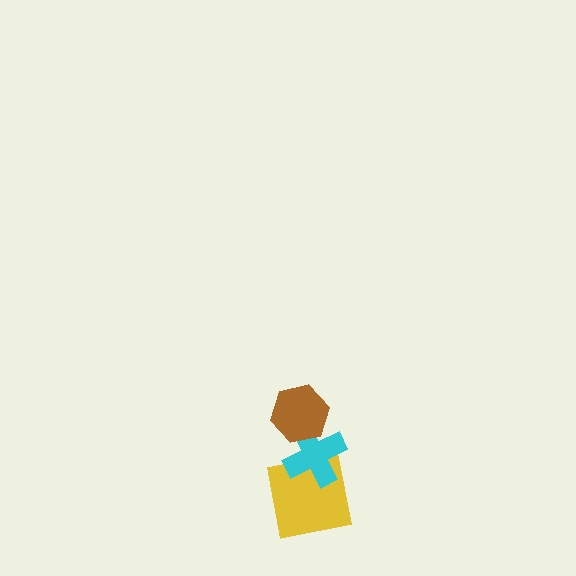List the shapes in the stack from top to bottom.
From top to bottom: the brown hexagon, the cyan cross, the yellow square.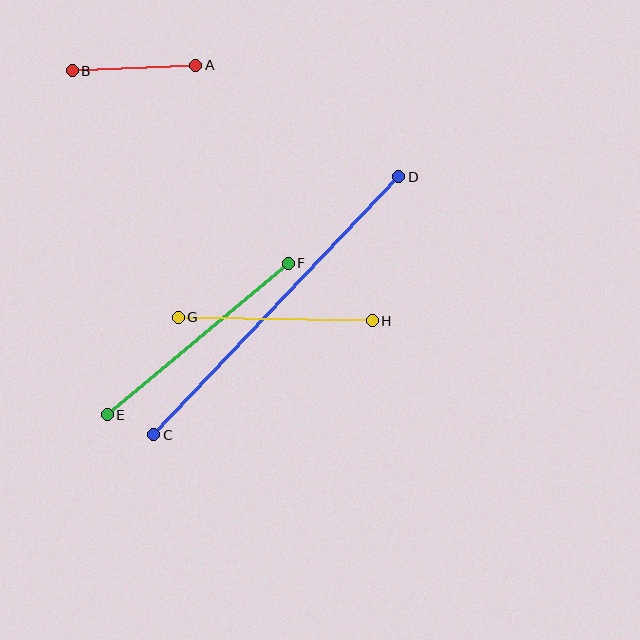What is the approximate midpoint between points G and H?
The midpoint is at approximately (275, 319) pixels.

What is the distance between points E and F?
The distance is approximately 236 pixels.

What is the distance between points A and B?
The distance is approximately 124 pixels.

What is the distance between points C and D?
The distance is approximately 356 pixels.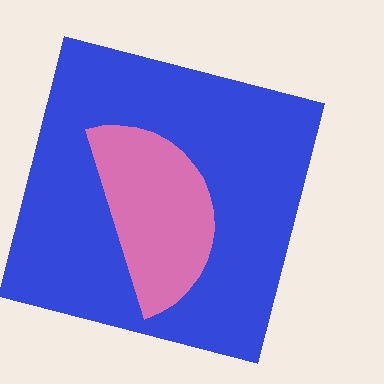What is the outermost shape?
The blue square.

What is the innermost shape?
The pink semicircle.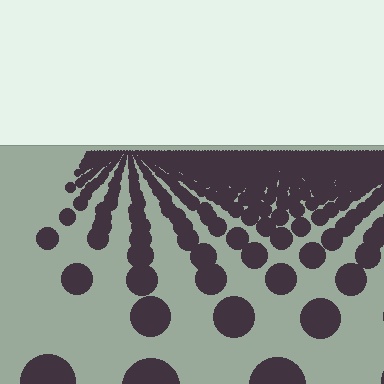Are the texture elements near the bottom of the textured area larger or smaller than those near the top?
Larger. Near the bottom, elements are closer to the viewer and appear at a bigger on-screen size.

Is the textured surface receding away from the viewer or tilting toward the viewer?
The surface is receding away from the viewer. Texture elements get smaller and denser toward the top.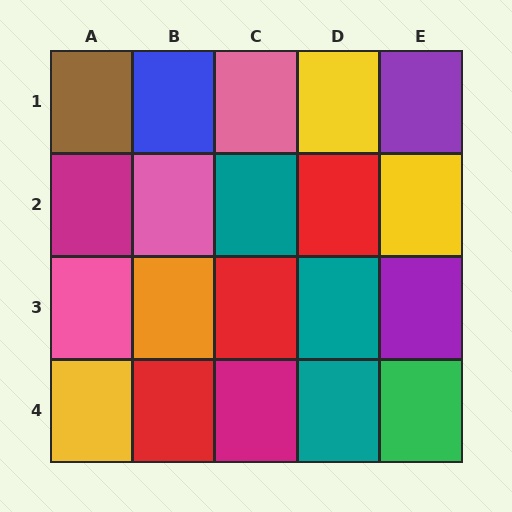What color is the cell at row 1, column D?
Yellow.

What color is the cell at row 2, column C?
Teal.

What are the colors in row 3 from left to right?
Pink, orange, red, teal, purple.